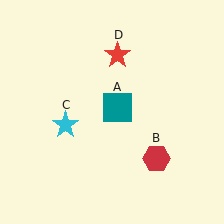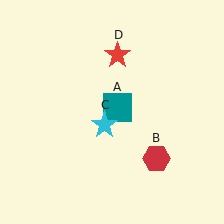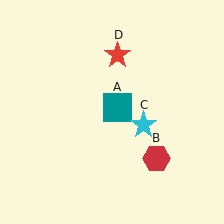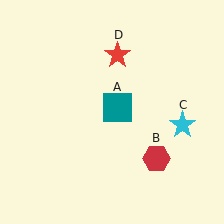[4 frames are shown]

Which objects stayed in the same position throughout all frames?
Teal square (object A) and red hexagon (object B) and red star (object D) remained stationary.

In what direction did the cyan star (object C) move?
The cyan star (object C) moved right.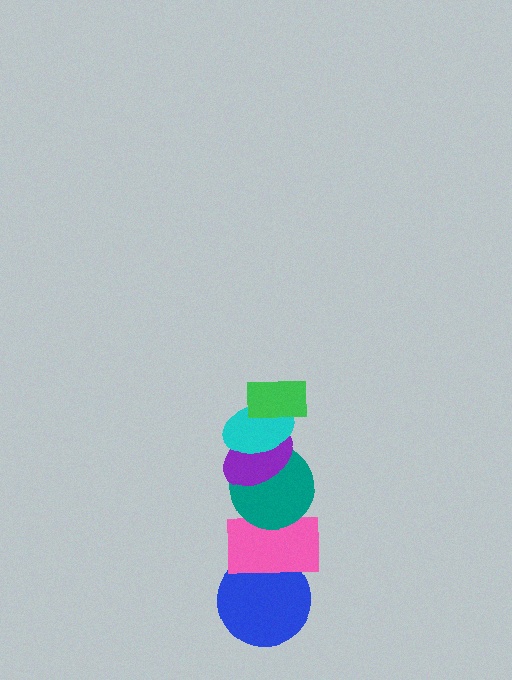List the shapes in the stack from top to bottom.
From top to bottom: the green rectangle, the cyan ellipse, the purple ellipse, the teal circle, the pink rectangle, the blue circle.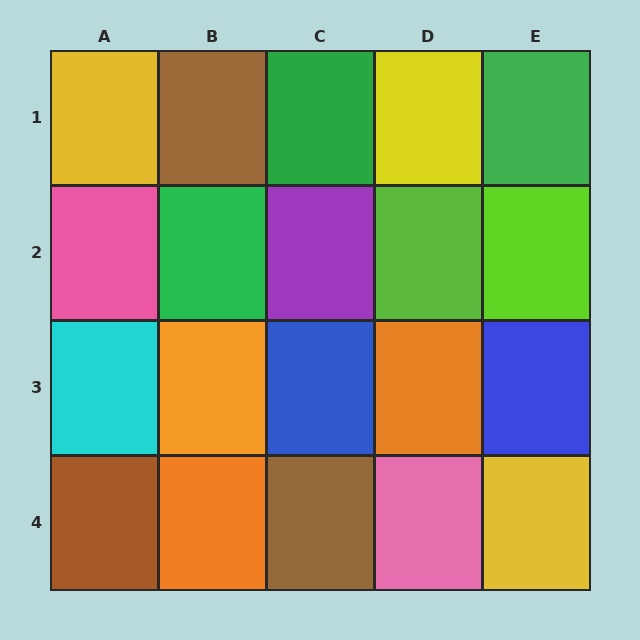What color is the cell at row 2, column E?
Lime.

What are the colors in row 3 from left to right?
Cyan, orange, blue, orange, blue.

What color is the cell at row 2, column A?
Pink.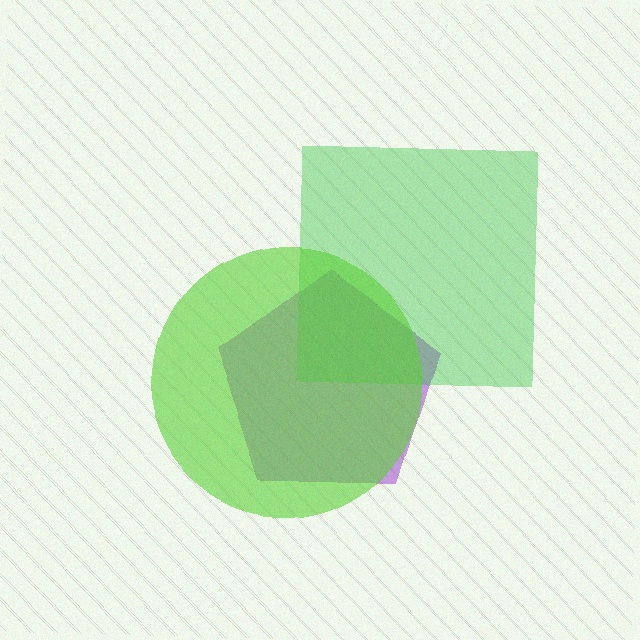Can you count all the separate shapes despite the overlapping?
Yes, there are 3 separate shapes.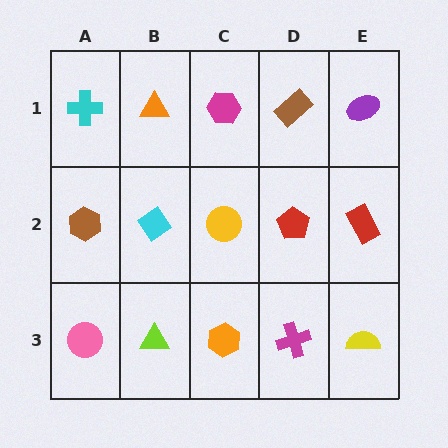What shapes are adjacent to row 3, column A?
A brown hexagon (row 2, column A), a lime triangle (row 3, column B).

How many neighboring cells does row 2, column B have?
4.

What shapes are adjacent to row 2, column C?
A magenta hexagon (row 1, column C), an orange hexagon (row 3, column C), a cyan diamond (row 2, column B), a red pentagon (row 2, column D).